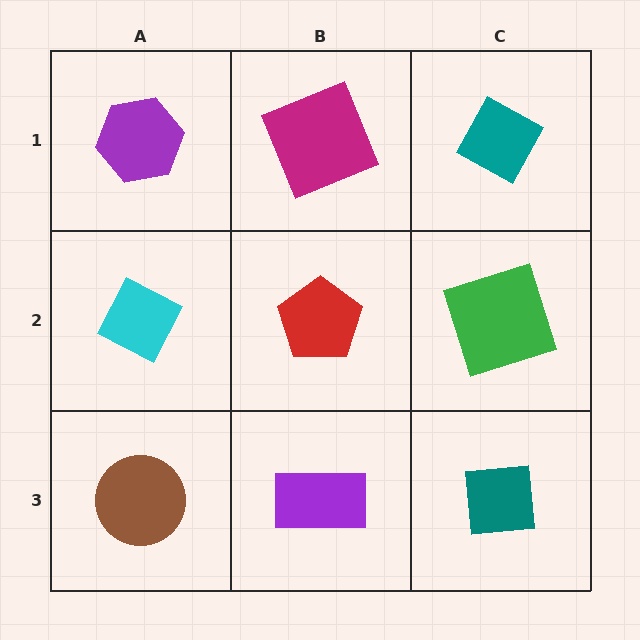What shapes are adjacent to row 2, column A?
A purple hexagon (row 1, column A), a brown circle (row 3, column A), a red pentagon (row 2, column B).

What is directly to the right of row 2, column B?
A green square.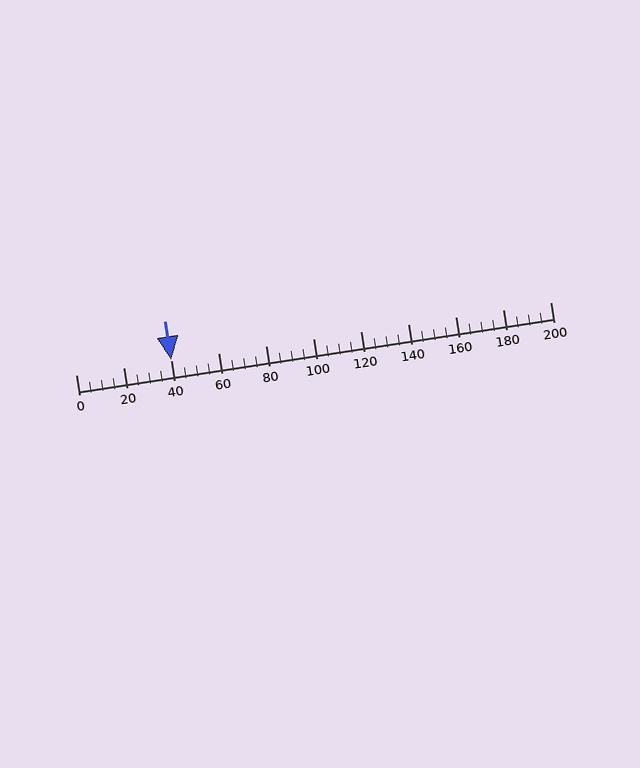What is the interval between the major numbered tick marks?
The major tick marks are spaced 20 units apart.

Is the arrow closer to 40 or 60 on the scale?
The arrow is closer to 40.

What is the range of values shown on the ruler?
The ruler shows values from 0 to 200.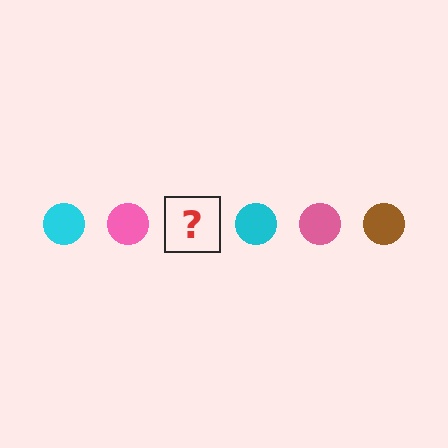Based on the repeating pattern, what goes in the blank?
The blank should be a brown circle.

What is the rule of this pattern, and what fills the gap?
The rule is that the pattern cycles through cyan, pink, brown circles. The gap should be filled with a brown circle.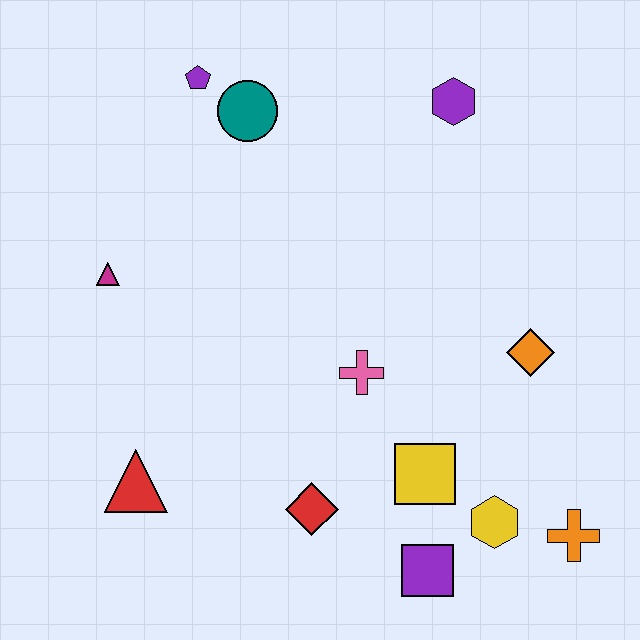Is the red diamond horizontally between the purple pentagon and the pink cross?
Yes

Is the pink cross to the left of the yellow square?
Yes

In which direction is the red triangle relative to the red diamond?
The red triangle is to the left of the red diamond.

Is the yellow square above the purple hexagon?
No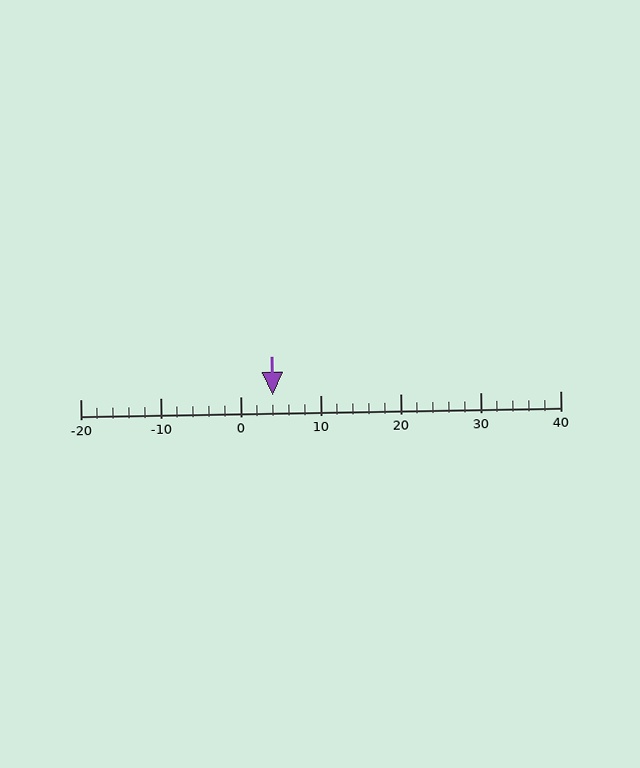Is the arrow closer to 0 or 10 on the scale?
The arrow is closer to 0.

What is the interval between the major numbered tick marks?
The major tick marks are spaced 10 units apart.